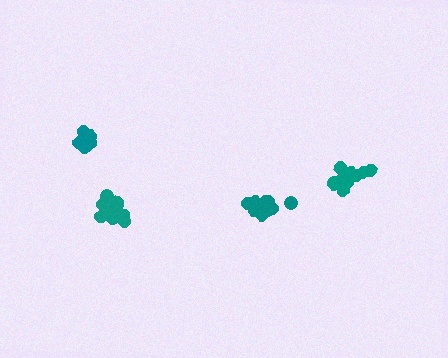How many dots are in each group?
Group 1: 15 dots, Group 2: 14 dots, Group 3: 10 dots, Group 4: 10 dots (49 total).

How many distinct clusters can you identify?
There are 4 distinct clusters.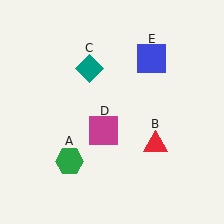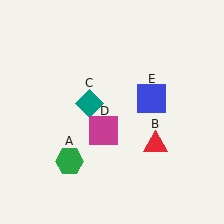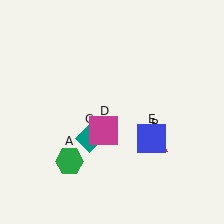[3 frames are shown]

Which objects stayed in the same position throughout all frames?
Green hexagon (object A) and red triangle (object B) and magenta square (object D) remained stationary.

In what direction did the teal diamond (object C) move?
The teal diamond (object C) moved down.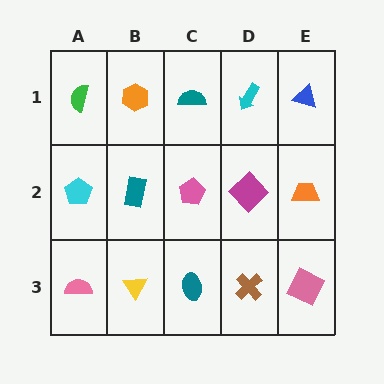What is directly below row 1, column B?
A teal rectangle.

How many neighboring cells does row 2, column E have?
3.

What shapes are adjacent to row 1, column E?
An orange trapezoid (row 2, column E), a cyan arrow (row 1, column D).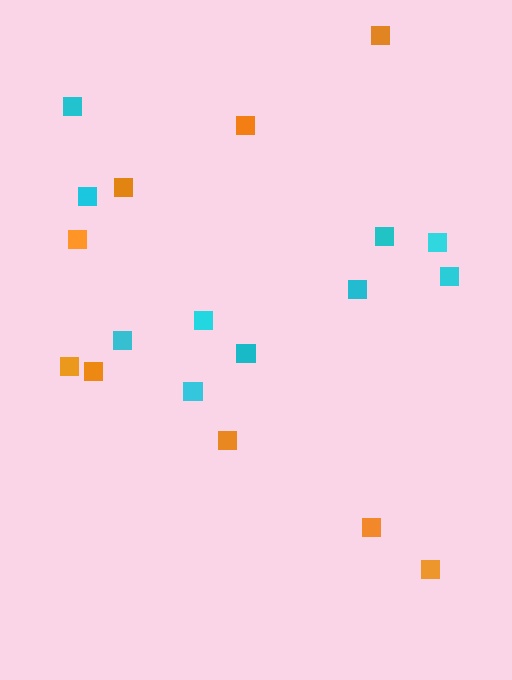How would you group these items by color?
There are 2 groups: one group of orange squares (9) and one group of cyan squares (10).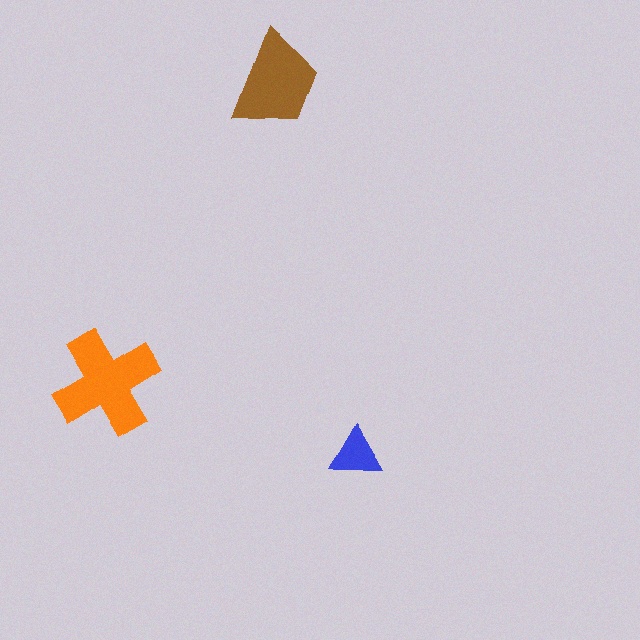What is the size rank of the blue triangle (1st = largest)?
3rd.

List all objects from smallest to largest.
The blue triangle, the brown trapezoid, the orange cross.